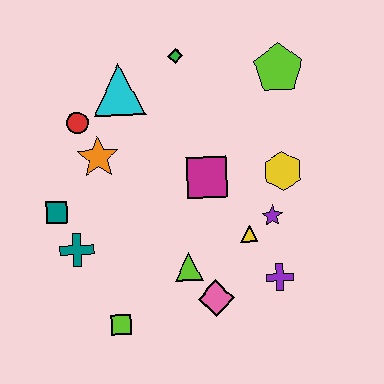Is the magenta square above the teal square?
Yes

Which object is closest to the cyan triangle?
The red circle is closest to the cyan triangle.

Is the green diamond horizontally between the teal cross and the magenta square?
Yes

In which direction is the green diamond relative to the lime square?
The green diamond is above the lime square.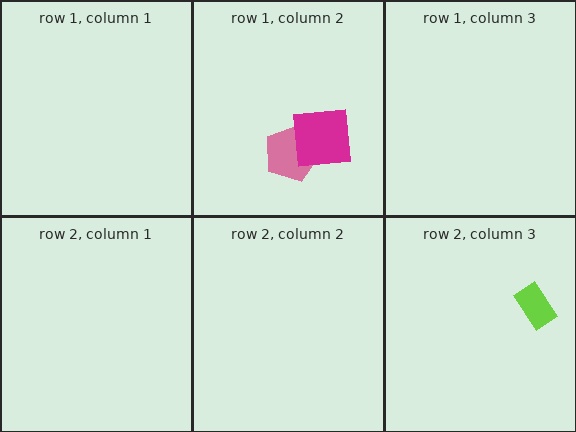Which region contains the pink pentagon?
The row 1, column 2 region.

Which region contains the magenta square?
The row 1, column 2 region.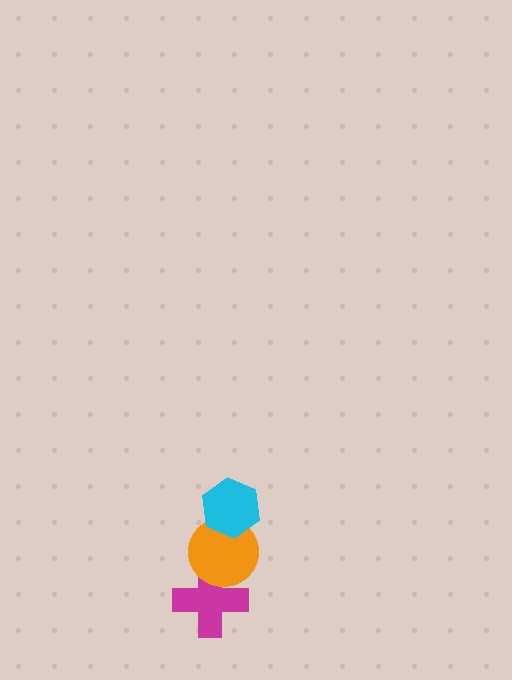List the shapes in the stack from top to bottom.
From top to bottom: the cyan hexagon, the orange circle, the magenta cross.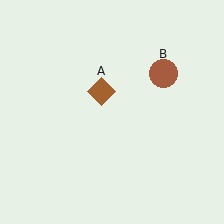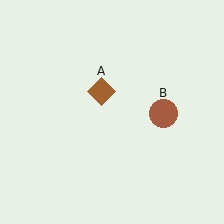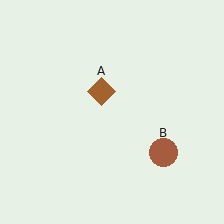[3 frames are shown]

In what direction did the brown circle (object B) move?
The brown circle (object B) moved down.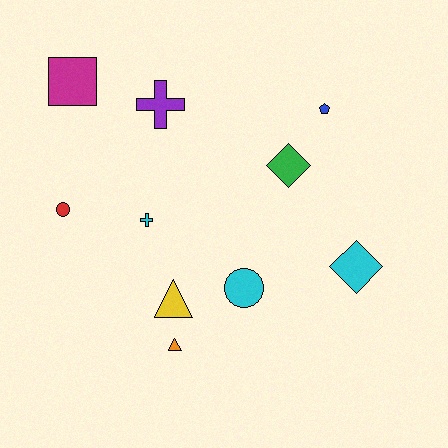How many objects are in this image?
There are 10 objects.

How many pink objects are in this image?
There are no pink objects.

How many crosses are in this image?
There are 2 crosses.